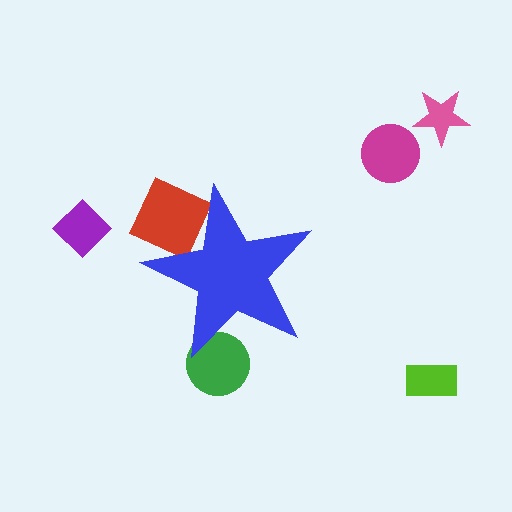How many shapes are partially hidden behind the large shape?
2 shapes are partially hidden.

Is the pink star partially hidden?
No, the pink star is fully visible.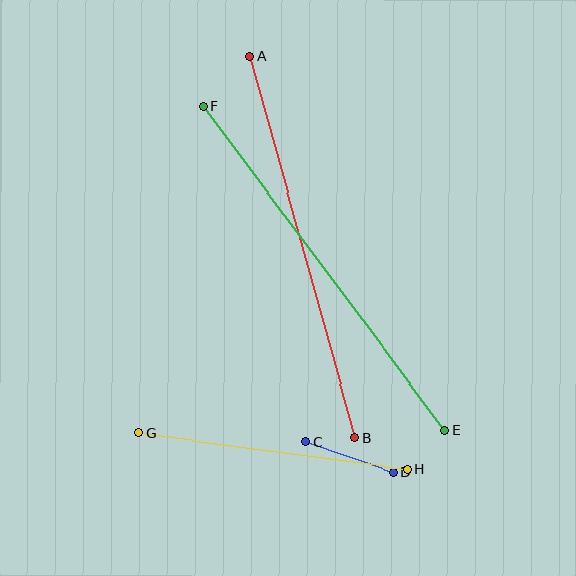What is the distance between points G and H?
The distance is approximately 271 pixels.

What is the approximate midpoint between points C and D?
The midpoint is at approximately (350, 457) pixels.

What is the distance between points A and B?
The distance is approximately 396 pixels.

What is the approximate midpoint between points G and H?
The midpoint is at approximately (273, 451) pixels.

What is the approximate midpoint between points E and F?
The midpoint is at approximately (324, 268) pixels.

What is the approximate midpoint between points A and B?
The midpoint is at approximately (303, 247) pixels.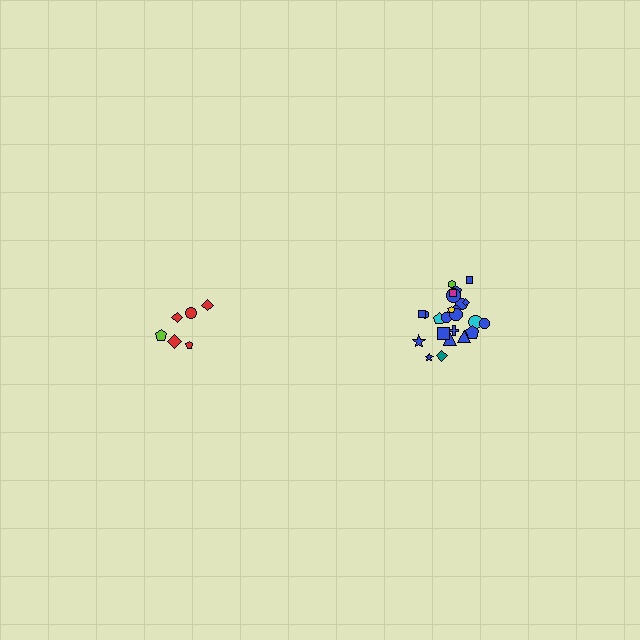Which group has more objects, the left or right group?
The right group.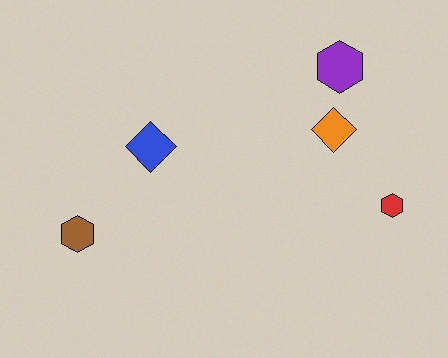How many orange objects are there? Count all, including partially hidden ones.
There is 1 orange object.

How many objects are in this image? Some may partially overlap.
There are 5 objects.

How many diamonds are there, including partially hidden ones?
There are 2 diamonds.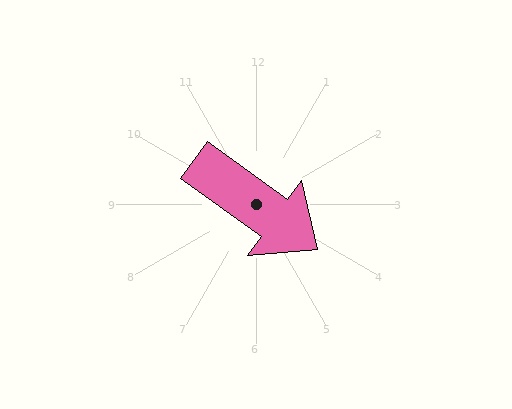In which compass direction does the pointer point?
Southeast.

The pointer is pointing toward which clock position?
Roughly 4 o'clock.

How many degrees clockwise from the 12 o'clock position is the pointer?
Approximately 126 degrees.